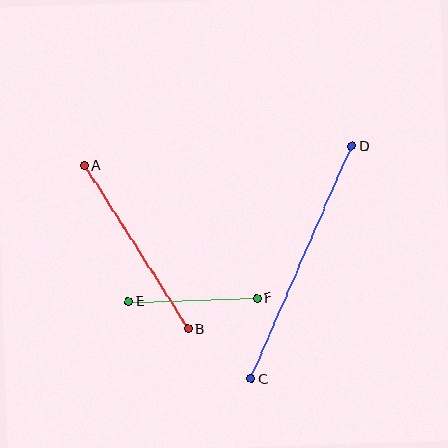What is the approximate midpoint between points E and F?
The midpoint is at approximately (193, 300) pixels.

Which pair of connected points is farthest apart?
Points C and D are farthest apart.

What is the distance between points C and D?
The distance is approximately 254 pixels.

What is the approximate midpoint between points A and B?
The midpoint is at approximately (136, 247) pixels.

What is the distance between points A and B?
The distance is approximately 194 pixels.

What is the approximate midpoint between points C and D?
The midpoint is at approximately (302, 263) pixels.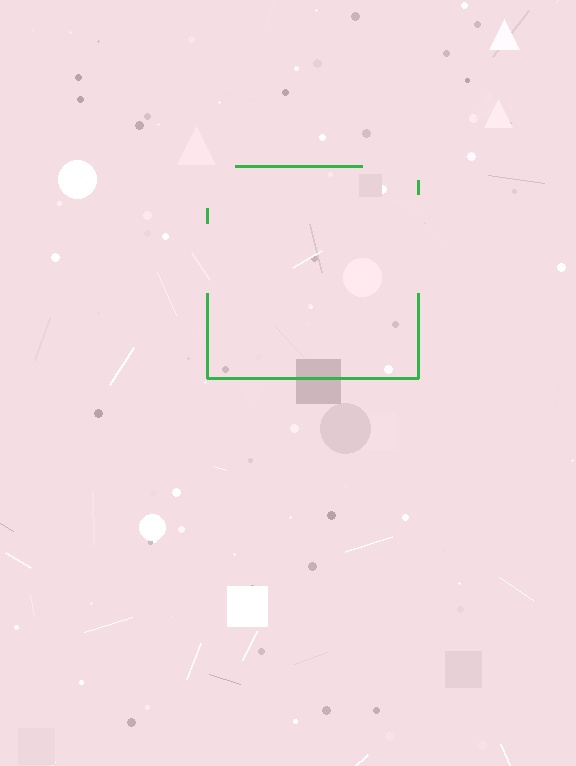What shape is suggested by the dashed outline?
The dashed outline suggests a square.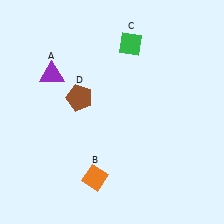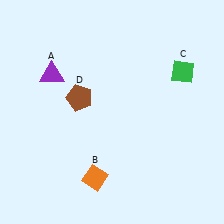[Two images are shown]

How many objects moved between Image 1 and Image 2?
1 object moved between the two images.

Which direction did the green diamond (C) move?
The green diamond (C) moved right.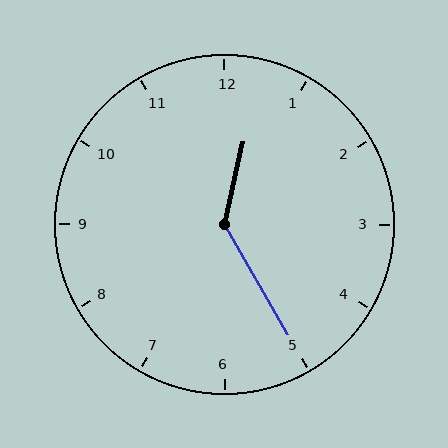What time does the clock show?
12:25.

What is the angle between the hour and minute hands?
Approximately 138 degrees.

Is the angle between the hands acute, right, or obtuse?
It is obtuse.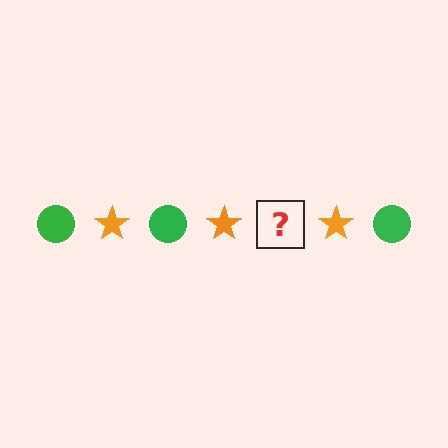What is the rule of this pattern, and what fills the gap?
The rule is that the pattern alternates between green circle and orange star. The gap should be filled with a green circle.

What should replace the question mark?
The question mark should be replaced with a green circle.